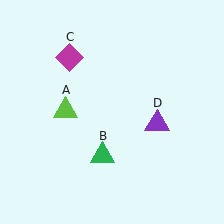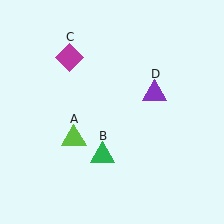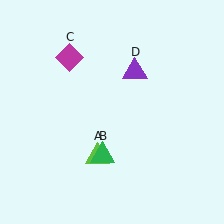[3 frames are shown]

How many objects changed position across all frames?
2 objects changed position: lime triangle (object A), purple triangle (object D).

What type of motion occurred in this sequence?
The lime triangle (object A), purple triangle (object D) rotated counterclockwise around the center of the scene.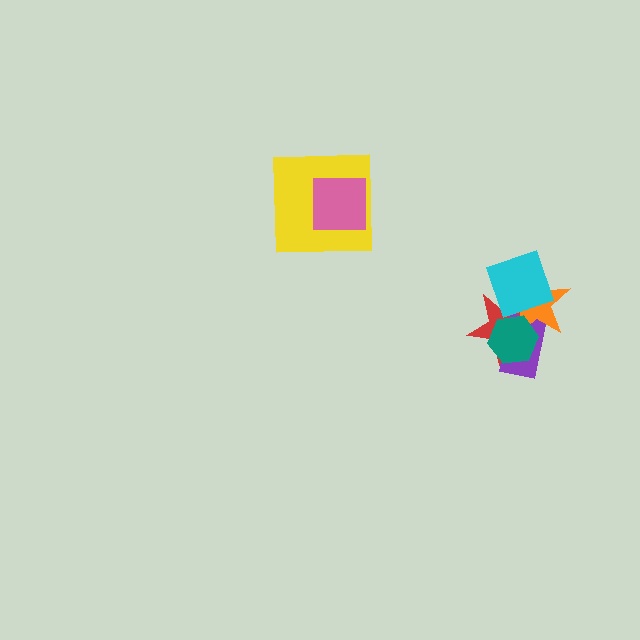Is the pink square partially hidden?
No, no other shape covers it.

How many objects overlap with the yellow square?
1 object overlaps with the yellow square.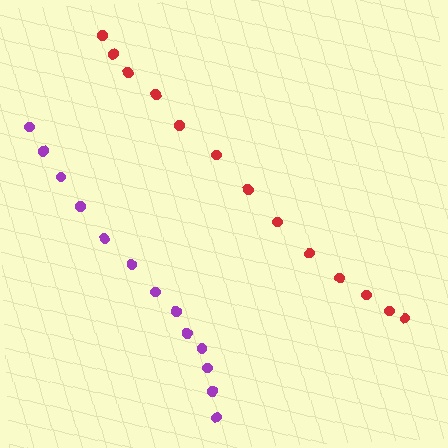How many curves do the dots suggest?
There are 2 distinct paths.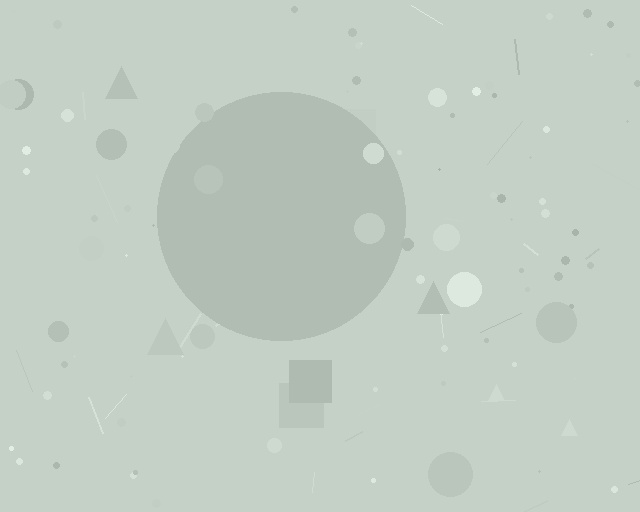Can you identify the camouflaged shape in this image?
The camouflaged shape is a circle.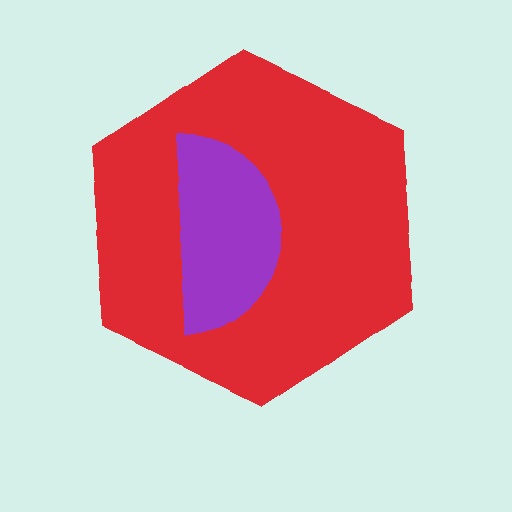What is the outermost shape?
The red hexagon.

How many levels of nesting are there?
2.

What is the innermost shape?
The purple semicircle.